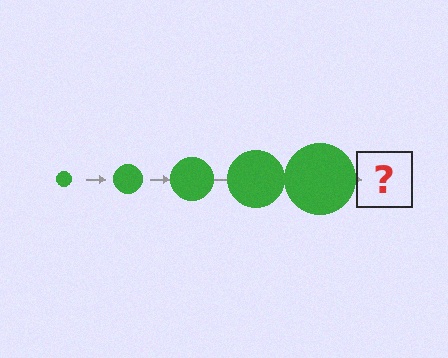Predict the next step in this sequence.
The next step is a green circle, larger than the previous one.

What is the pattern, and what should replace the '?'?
The pattern is that the circle gets progressively larger each step. The '?' should be a green circle, larger than the previous one.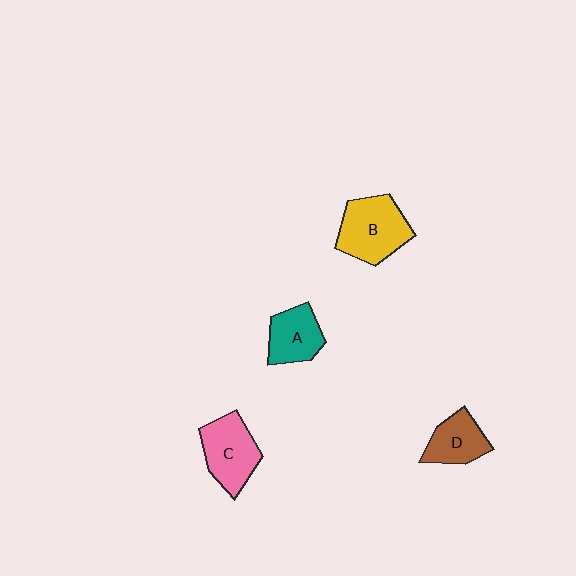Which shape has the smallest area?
Shape D (brown).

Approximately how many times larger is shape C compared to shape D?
Approximately 1.3 times.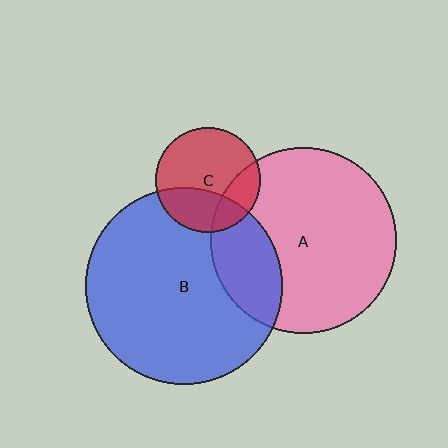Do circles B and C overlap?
Yes.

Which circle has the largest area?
Circle B (blue).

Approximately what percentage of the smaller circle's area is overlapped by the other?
Approximately 30%.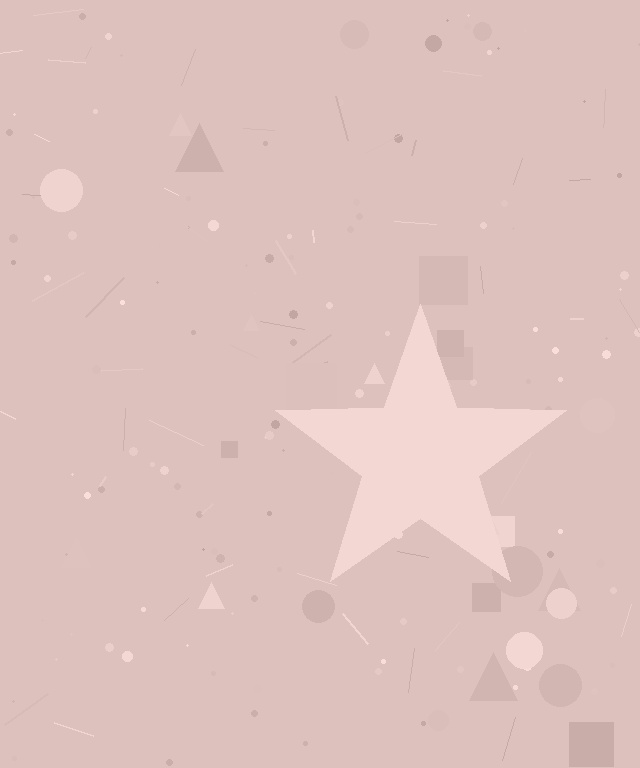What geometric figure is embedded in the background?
A star is embedded in the background.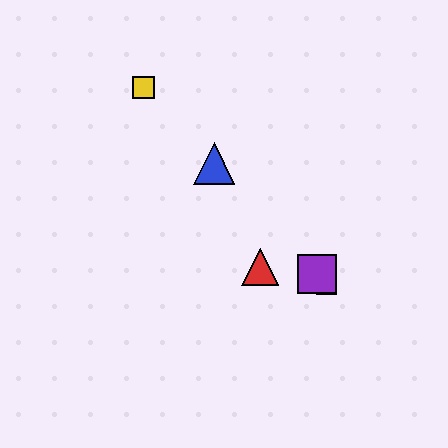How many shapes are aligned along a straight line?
4 shapes (the blue triangle, the green triangle, the yellow square, the purple square) are aligned along a straight line.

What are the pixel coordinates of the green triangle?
The green triangle is at (327, 285).